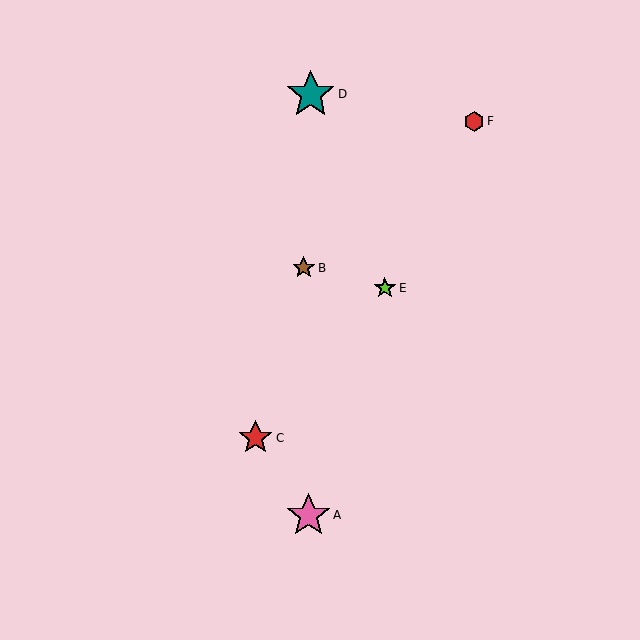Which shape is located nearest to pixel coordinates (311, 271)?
The brown star (labeled B) at (304, 268) is nearest to that location.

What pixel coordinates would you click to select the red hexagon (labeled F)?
Click at (474, 121) to select the red hexagon F.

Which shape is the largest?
The teal star (labeled D) is the largest.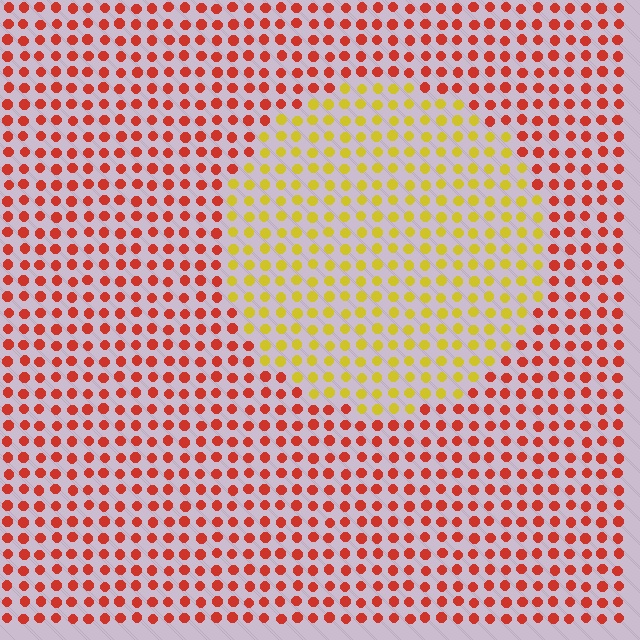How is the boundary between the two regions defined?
The boundary is defined purely by a slight shift in hue (about 52 degrees). Spacing, size, and orientation are identical on both sides.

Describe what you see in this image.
The image is filled with small red elements in a uniform arrangement. A circle-shaped region is visible where the elements are tinted to a slightly different hue, forming a subtle color boundary.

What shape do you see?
I see a circle.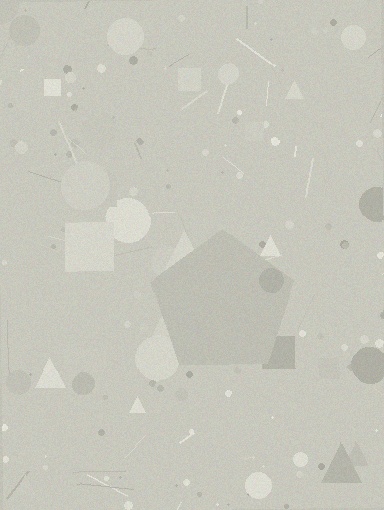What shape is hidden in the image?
A pentagon is hidden in the image.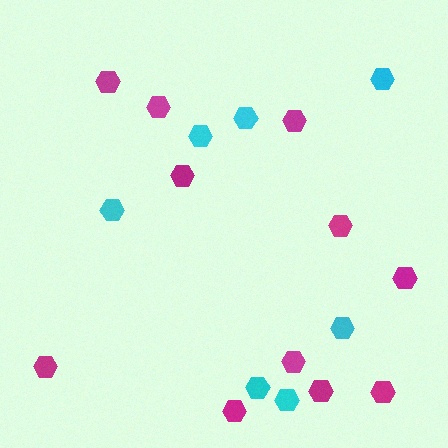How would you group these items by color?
There are 2 groups: one group of cyan hexagons (7) and one group of magenta hexagons (11).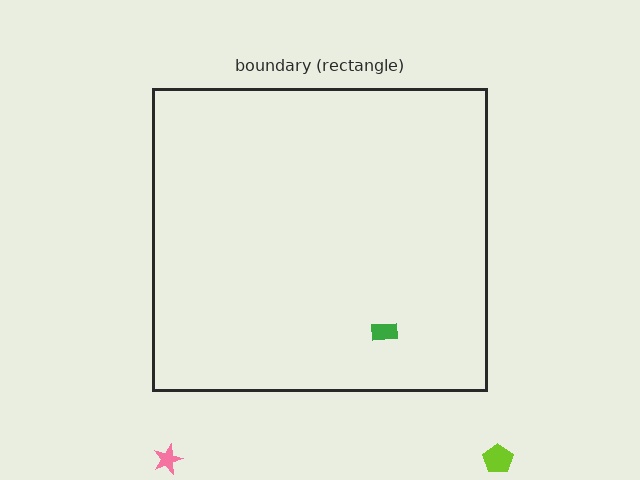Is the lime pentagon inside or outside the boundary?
Outside.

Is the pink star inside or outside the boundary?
Outside.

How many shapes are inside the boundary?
1 inside, 2 outside.